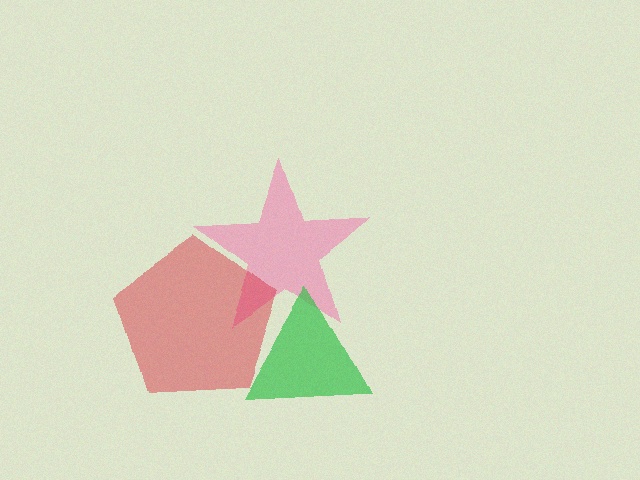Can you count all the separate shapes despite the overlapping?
Yes, there are 3 separate shapes.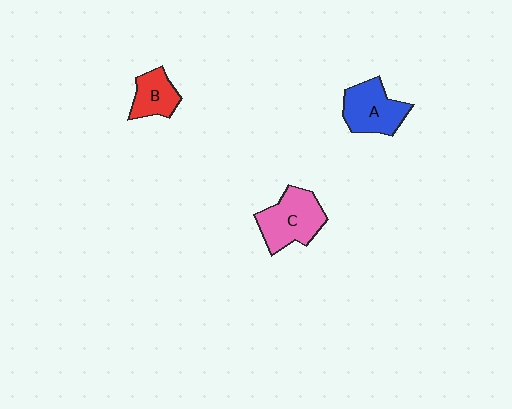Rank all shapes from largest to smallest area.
From largest to smallest: C (pink), A (blue), B (red).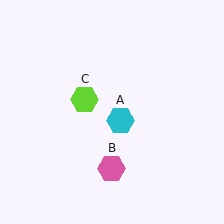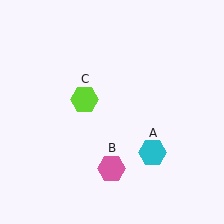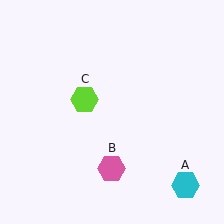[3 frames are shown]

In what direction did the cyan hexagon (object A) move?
The cyan hexagon (object A) moved down and to the right.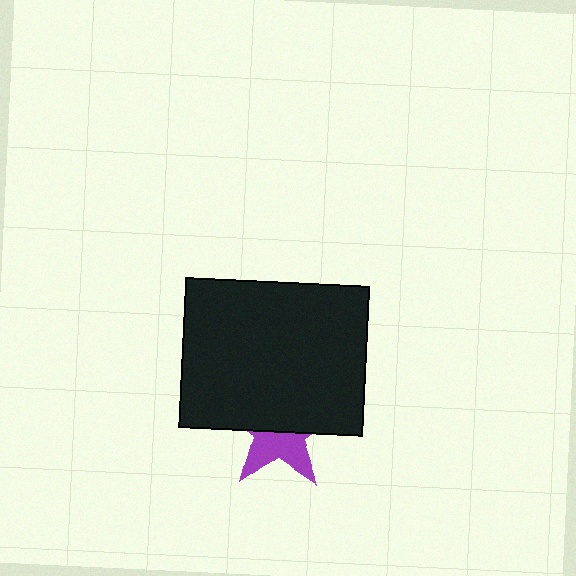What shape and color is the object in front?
The object in front is a black rectangle.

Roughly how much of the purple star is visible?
A small part of it is visible (roughly 42%).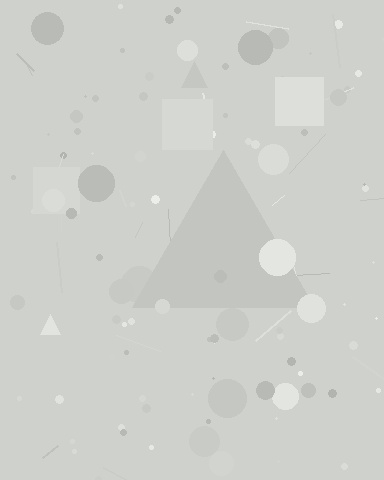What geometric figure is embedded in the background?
A triangle is embedded in the background.